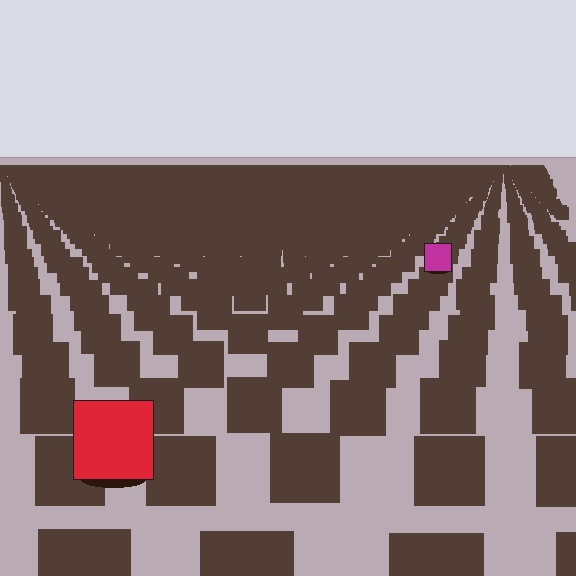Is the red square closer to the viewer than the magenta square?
Yes. The red square is closer — you can tell from the texture gradient: the ground texture is coarser near it.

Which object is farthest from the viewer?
The magenta square is farthest from the viewer. It appears smaller and the ground texture around it is denser.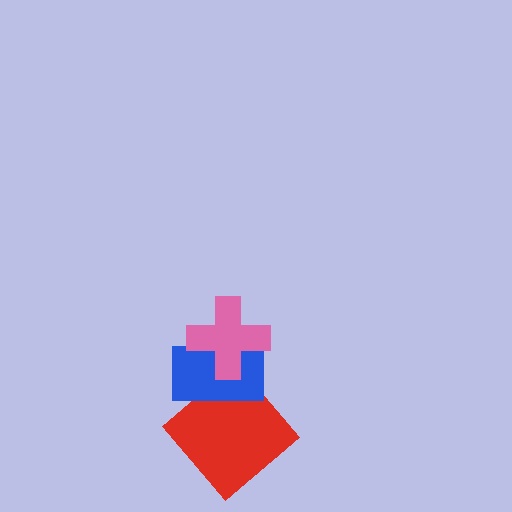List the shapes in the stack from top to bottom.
From top to bottom: the pink cross, the blue rectangle, the red diamond.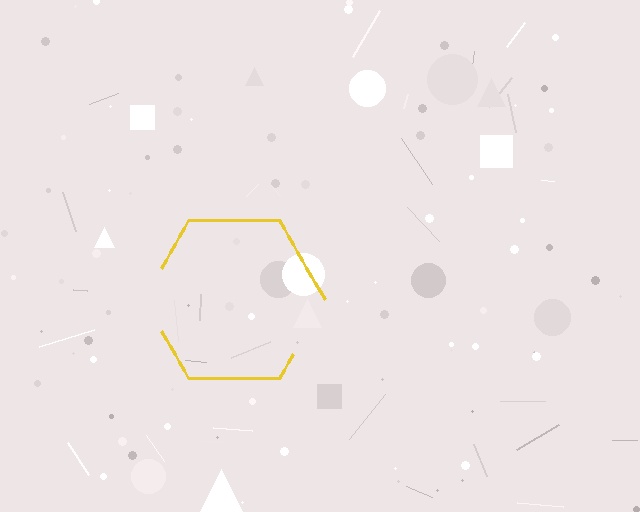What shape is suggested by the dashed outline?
The dashed outline suggests a hexagon.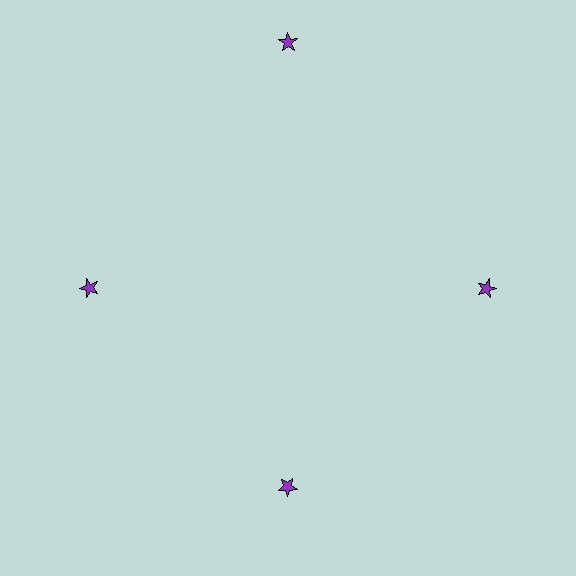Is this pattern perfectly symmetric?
No. The 4 purple stars are arranged in a ring, but one element near the 12 o'clock position is pushed outward from the center, breaking the 4-fold rotational symmetry.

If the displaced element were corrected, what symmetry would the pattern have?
It would have 4-fold rotational symmetry — the pattern would map onto itself every 90 degrees.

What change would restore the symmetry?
The symmetry would be restored by moving it inward, back onto the ring so that all 4 stars sit at equal angles and equal distance from the center.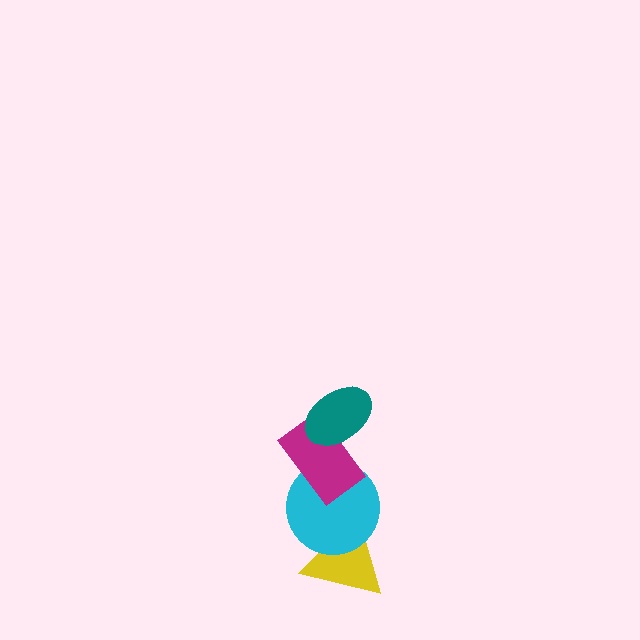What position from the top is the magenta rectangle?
The magenta rectangle is 2nd from the top.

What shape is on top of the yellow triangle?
The cyan circle is on top of the yellow triangle.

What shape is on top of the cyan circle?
The magenta rectangle is on top of the cyan circle.